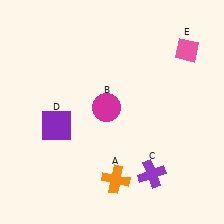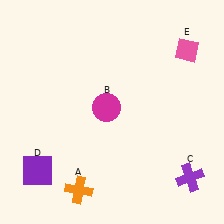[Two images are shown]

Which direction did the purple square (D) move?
The purple square (D) moved down.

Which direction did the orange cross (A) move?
The orange cross (A) moved left.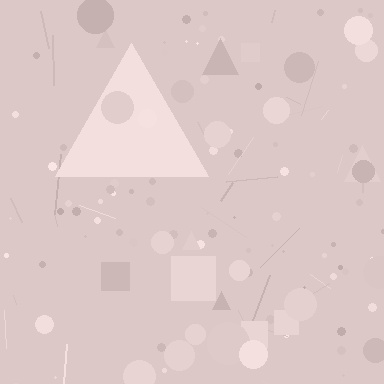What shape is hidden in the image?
A triangle is hidden in the image.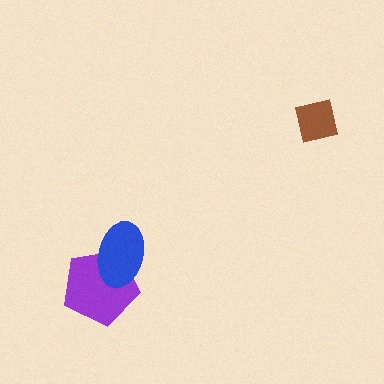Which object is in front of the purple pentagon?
The blue ellipse is in front of the purple pentagon.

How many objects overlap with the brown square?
0 objects overlap with the brown square.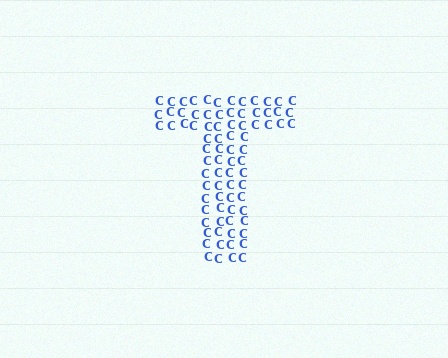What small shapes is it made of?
It is made of small letter C's.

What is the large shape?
The large shape is the letter T.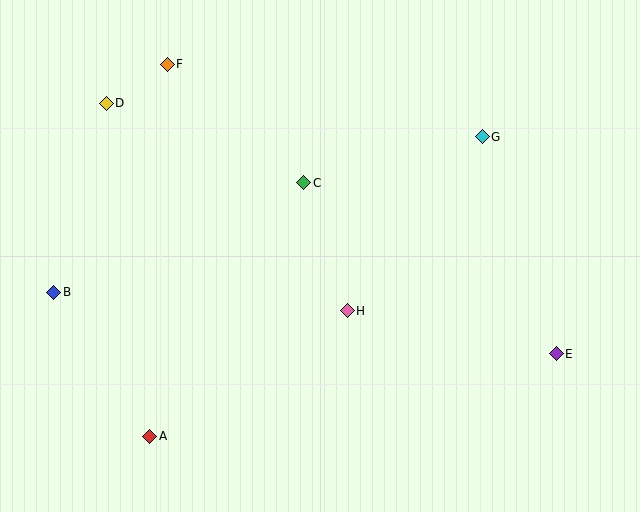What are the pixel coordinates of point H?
Point H is at (347, 311).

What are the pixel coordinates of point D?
Point D is at (106, 103).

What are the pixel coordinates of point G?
Point G is at (482, 137).